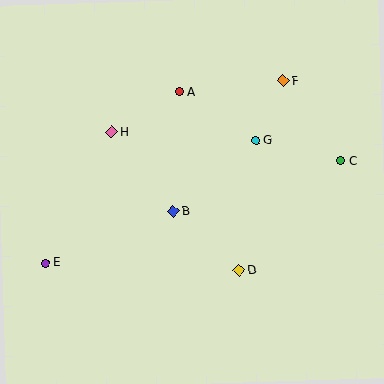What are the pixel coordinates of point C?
Point C is at (341, 161).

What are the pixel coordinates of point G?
Point G is at (256, 140).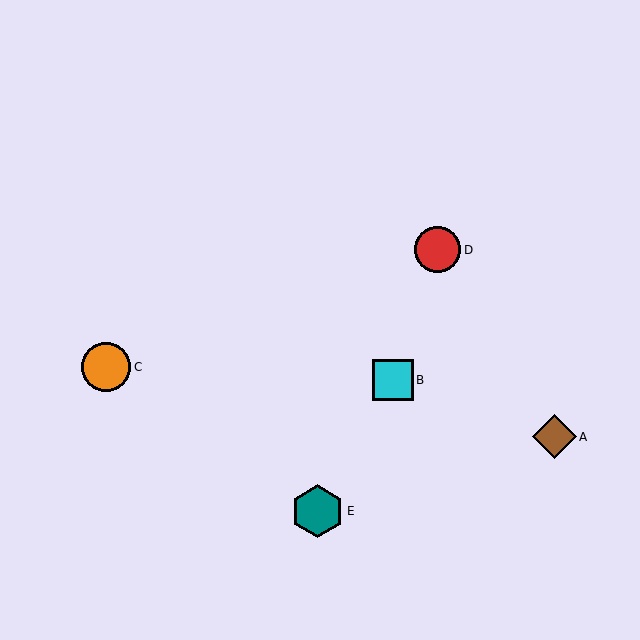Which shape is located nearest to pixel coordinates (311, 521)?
The teal hexagon (labeled E) at (318, 511) is nearest to that location.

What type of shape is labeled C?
Shape C is an orange circle.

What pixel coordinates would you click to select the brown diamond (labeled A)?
Click at (554, 437) to select the brown diamond A.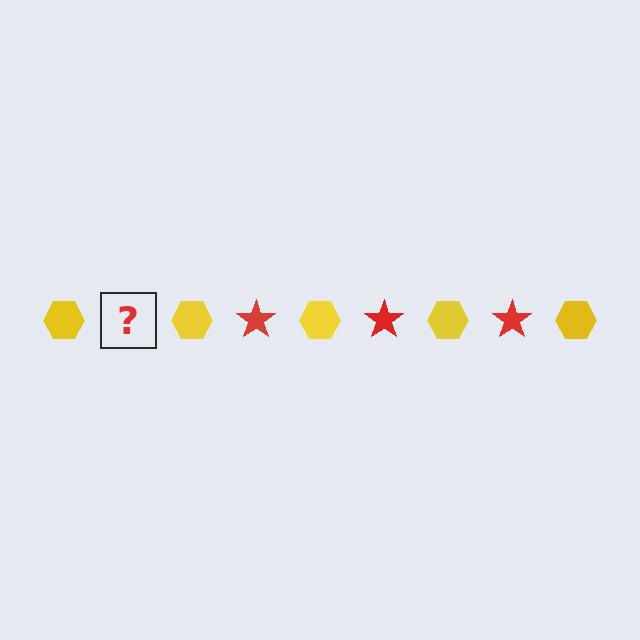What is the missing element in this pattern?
The missing element is a red star.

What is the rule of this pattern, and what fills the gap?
The rule is that the pattern alternates between yellow hexagon and red star. The gap should be filled with a red star.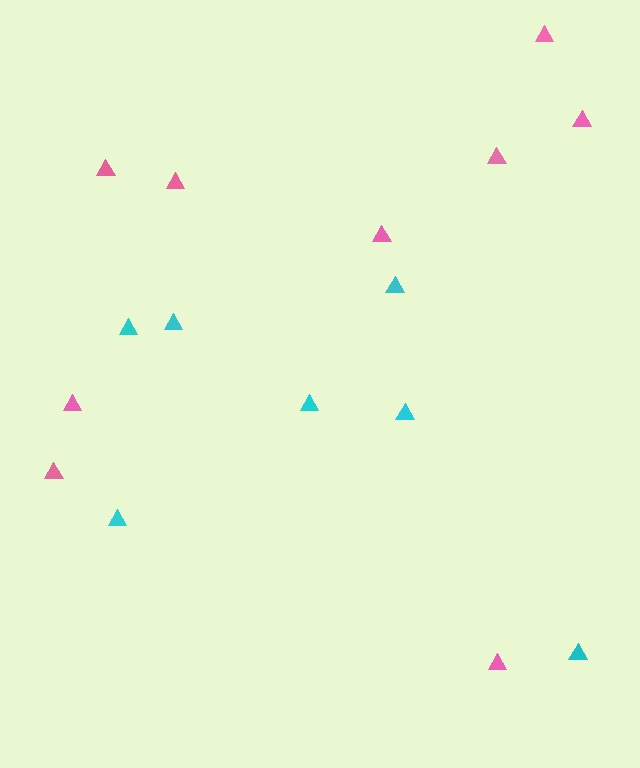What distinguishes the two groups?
There are 2 groups: one group of pink triangles (9) and one group of cyan triangles (7).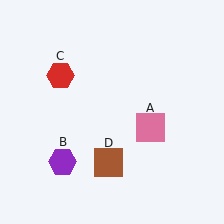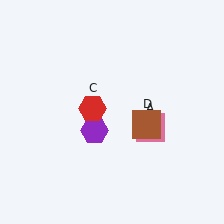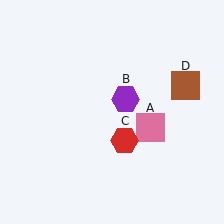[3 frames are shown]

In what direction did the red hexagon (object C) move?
The red hexagon (object C) moved down and to the right.